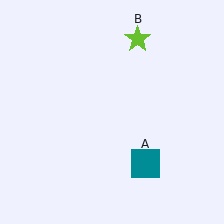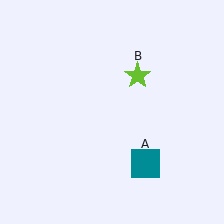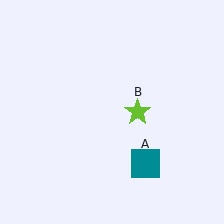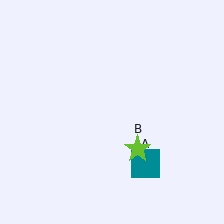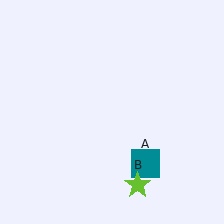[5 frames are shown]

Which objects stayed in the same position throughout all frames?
Teal square (object A) remained stationary.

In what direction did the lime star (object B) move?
The lime star (object B) moved down.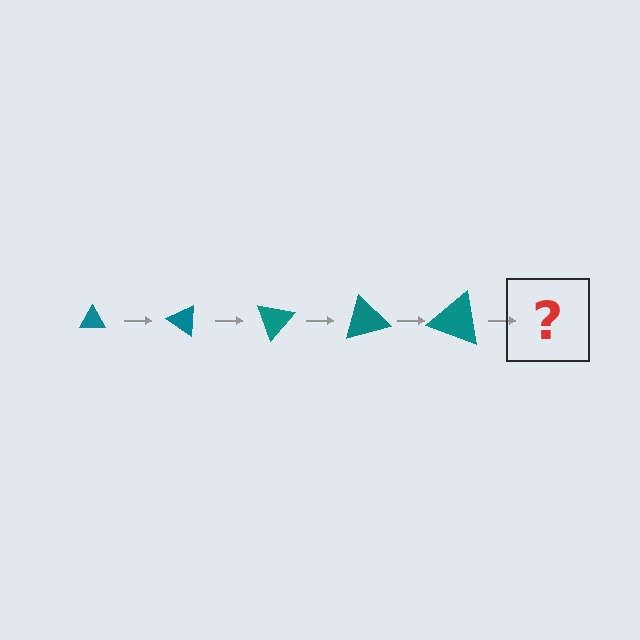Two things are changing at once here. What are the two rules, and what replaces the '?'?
The two rules are that the triangle grows larger each step and it rotates 35 degrees each step. The '?' should be a triangle, larger than the previous one and rotated 175 degrees from the start.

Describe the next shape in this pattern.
It should be a triangle, larger than the previous one and rotated 175 degrees from the start.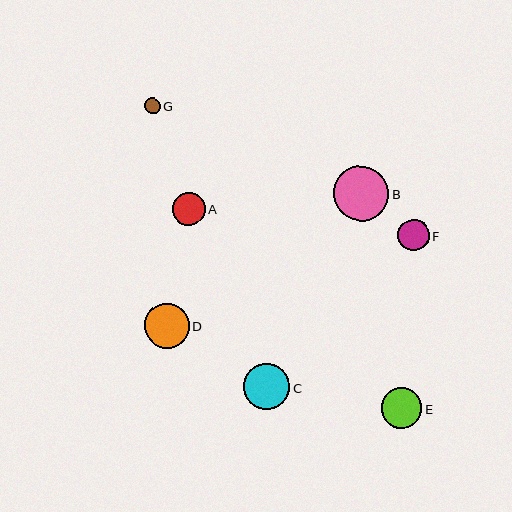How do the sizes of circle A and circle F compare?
Circle A and circle F are approximately the same size.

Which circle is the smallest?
Circle G is the smallest with a size of approximately 16 pixels.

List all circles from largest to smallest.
From largest to smallest: B, C, D, E, A, F, G.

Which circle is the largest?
Circle B is the largest with a size of approximately 55 pixels.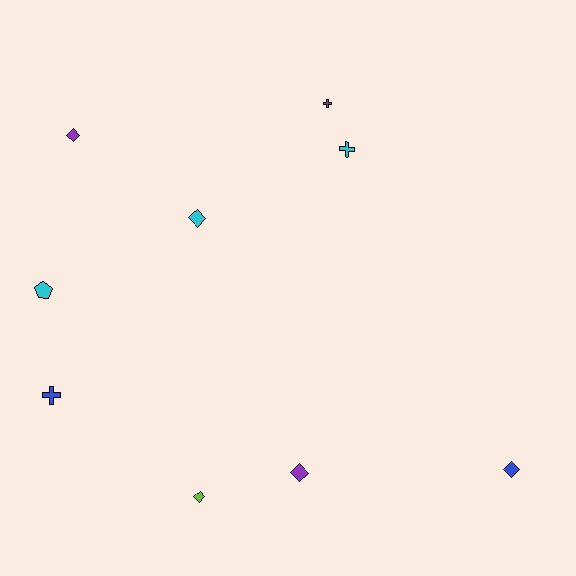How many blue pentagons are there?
There are no blue pentagons.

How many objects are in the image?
There are 9 objects.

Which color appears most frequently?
Cyan, with 3 objects.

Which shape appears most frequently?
Diamond, with 5 objects.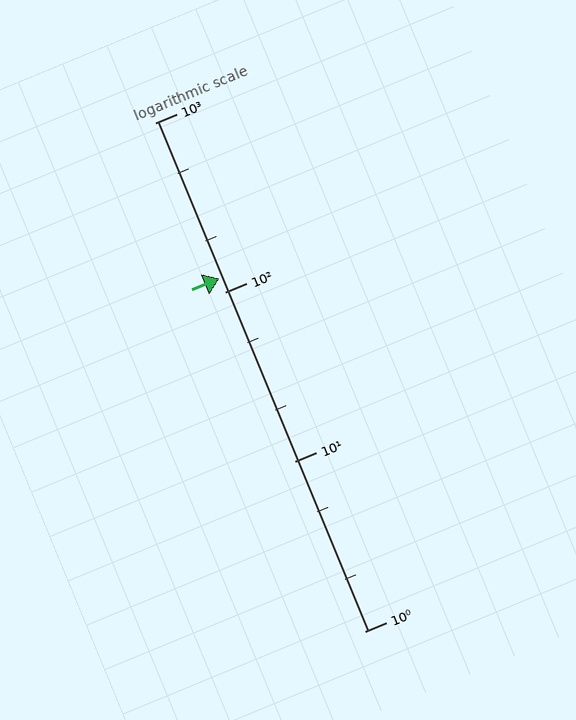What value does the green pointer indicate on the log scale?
The pointer indicates approximately 120.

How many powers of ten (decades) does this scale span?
The scale spans 3 decades, from 1 to 1000.